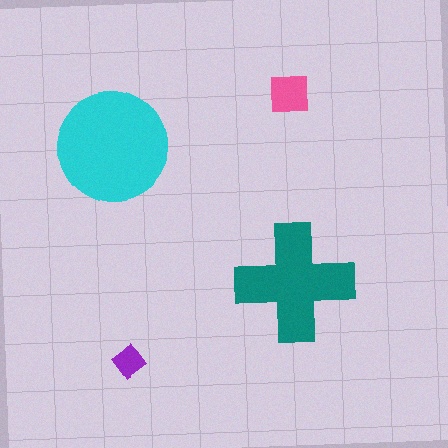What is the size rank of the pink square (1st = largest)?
3rd.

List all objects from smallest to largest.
The purple diamond, the pink square, the teal cross, the cyan circle.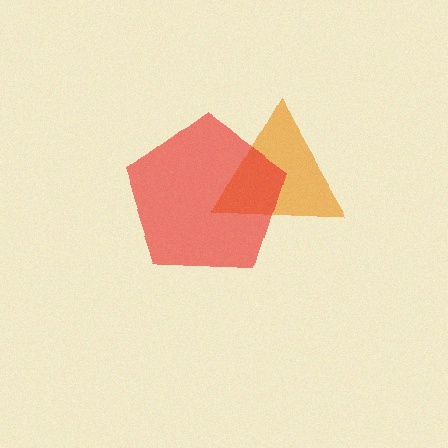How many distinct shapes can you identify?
There are 2 distinct shapes: an orange triangle, a red pentagon.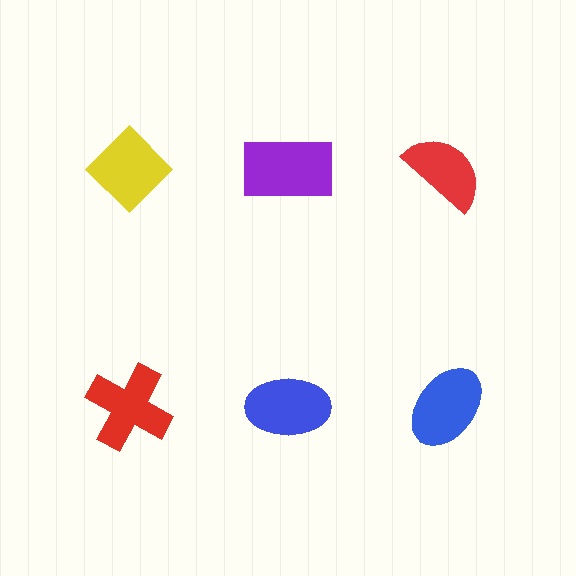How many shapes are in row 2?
3 shapes.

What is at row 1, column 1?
A yellow diamond.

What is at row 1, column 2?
A purple rectangle.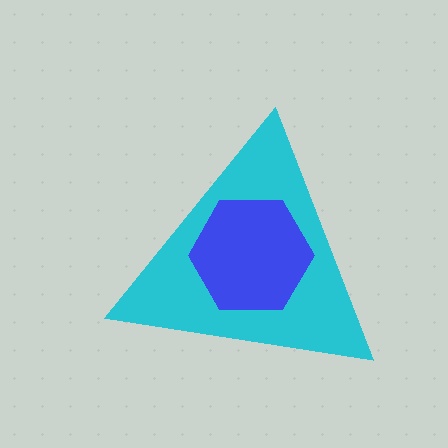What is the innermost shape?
The blue hexagon.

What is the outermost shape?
The cyan triangle.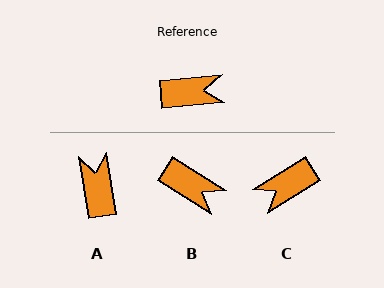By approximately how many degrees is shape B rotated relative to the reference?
Approximately 38 degrees clockwise.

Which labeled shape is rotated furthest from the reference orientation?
C, about 154 degrees away.